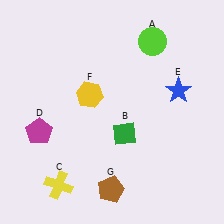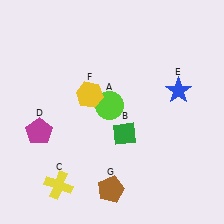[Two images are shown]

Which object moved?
The lime circle (A) moved down.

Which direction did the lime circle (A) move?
The lime circle (A) moved down.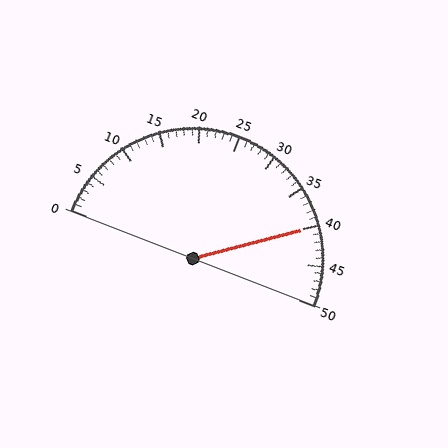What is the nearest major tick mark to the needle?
The nearest major tick mark is 40.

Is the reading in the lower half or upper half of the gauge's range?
The reading is in the upper half of the range (0 to 50).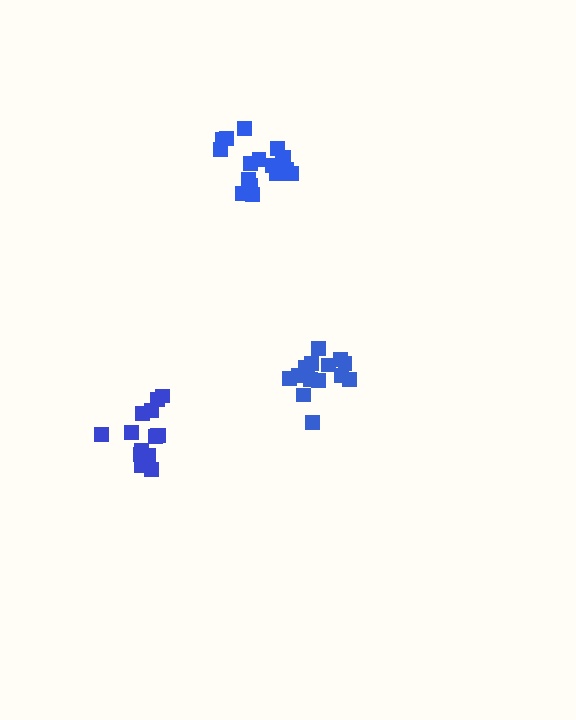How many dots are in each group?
Group 1: 14 dots, Group 2: 15 dots, Group 3: 17 dots (46 total).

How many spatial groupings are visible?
There are 3 spatial groupings.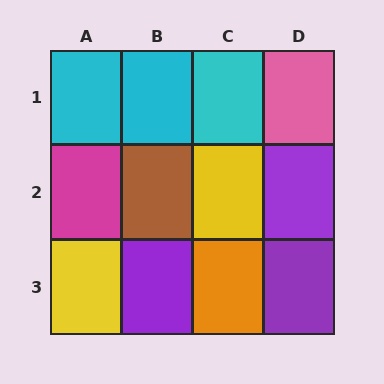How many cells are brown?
1 cell is brown.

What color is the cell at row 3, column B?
Purple.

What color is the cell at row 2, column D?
Purple.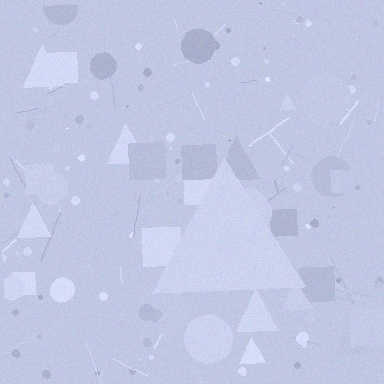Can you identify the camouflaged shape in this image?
The camouflaged shape is a triangle.